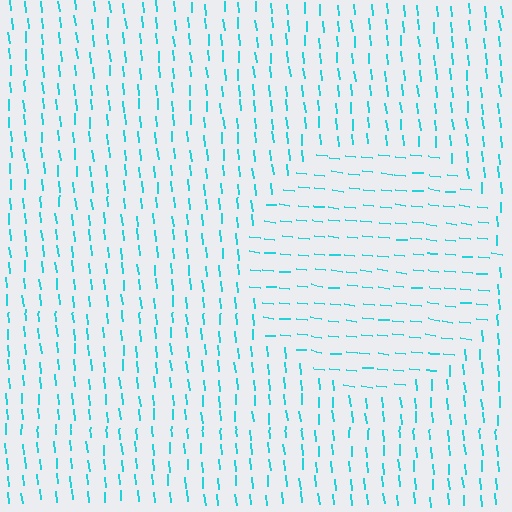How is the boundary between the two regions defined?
The boundary is defined purely by a change in line orientation (approximately 79 degrees difference). All lines are the same color and thickness.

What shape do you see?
I see a circle.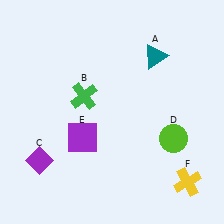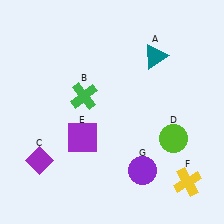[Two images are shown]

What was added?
A purple circle (G) was added in Image 2.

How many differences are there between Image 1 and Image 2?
There is 1 difference between the two images.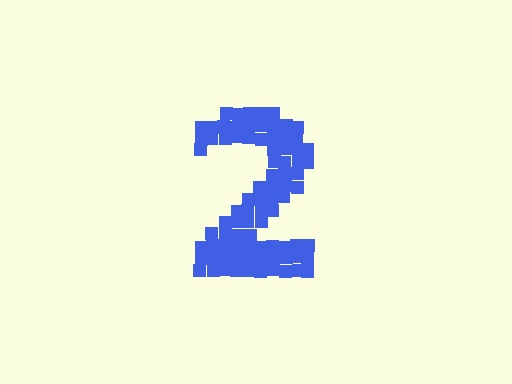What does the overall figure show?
The overall figure shows the digit 2.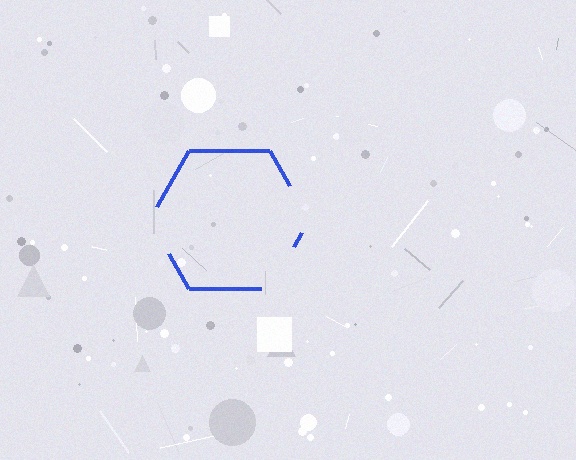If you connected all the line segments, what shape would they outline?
They would outline a hexagon.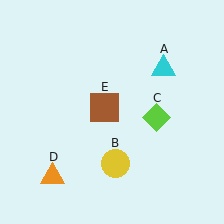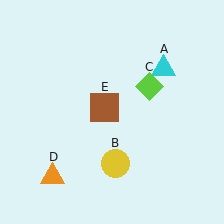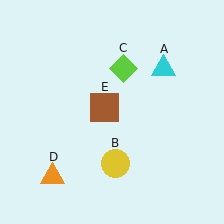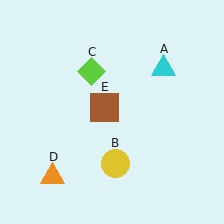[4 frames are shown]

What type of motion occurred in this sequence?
The lime diamond (object C) rotated counterclockwise around the center of the scene.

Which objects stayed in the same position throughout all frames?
Cyan triangle (object A) and yellow circle (object B) and orange triangle (object D) and brown square (object E) remained stationary.